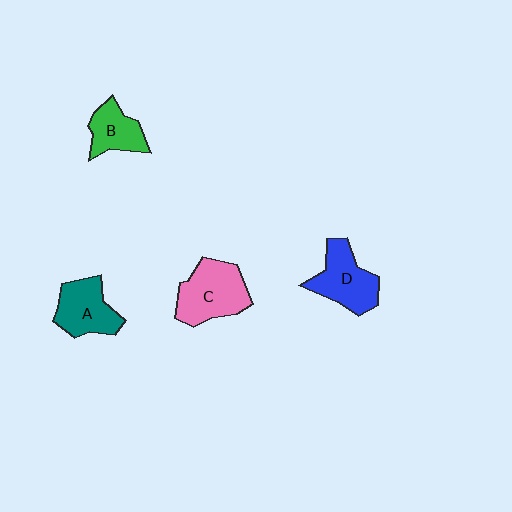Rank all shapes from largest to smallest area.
From largest to smallest: C (pink), D (blue), A (teal), B (green).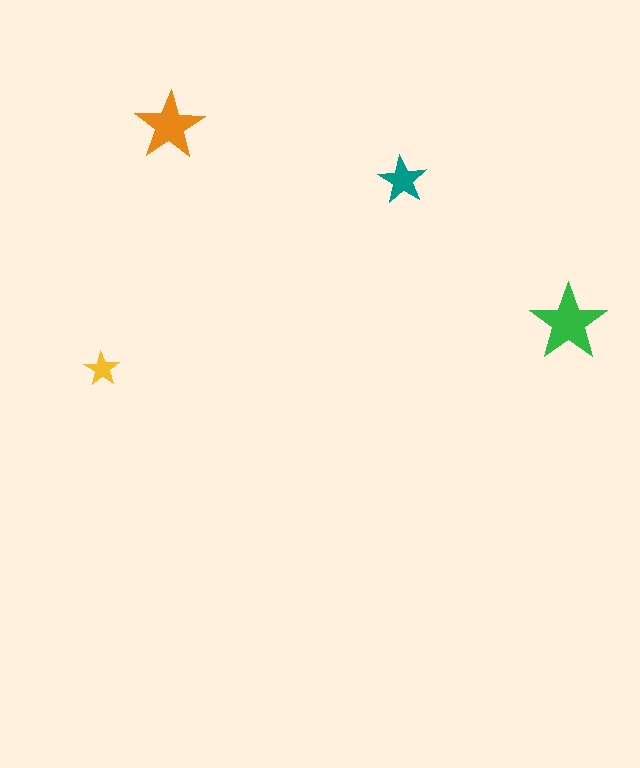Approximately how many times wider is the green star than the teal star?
About 1.5 times wider.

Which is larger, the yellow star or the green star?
The green one.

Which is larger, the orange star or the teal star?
The orange one.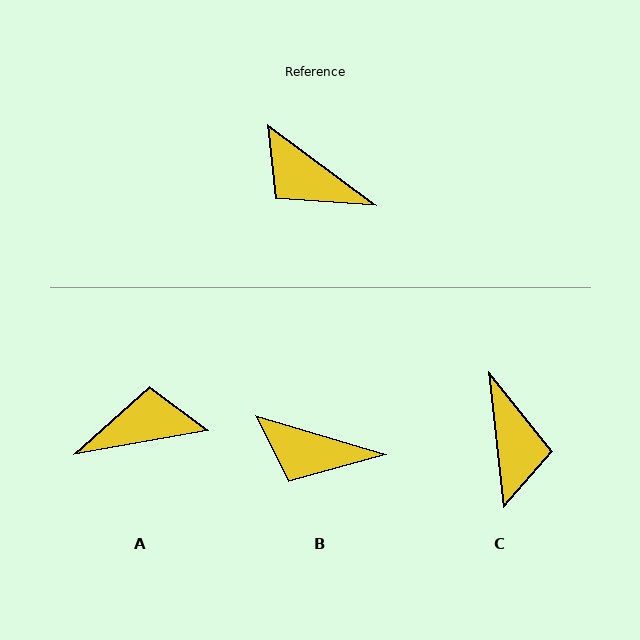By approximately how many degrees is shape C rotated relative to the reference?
Approximately 133 degrees counter-clockwise.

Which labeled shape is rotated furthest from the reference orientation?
A, about 134 degrees away.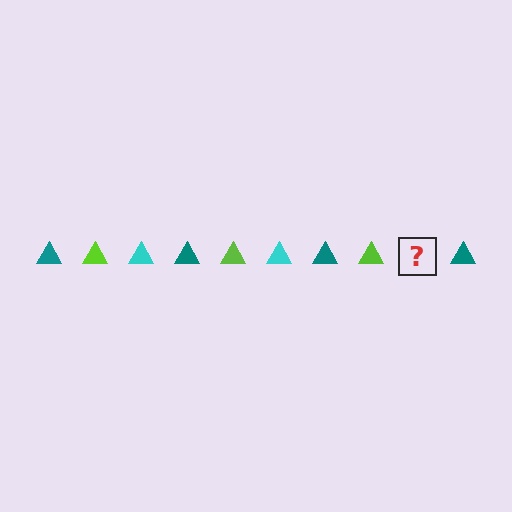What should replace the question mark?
The question mark should be replaced with a cyan triangle.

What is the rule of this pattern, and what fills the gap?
The rule is that the pattern cycles through teal, lime, cyan triangles. The gap should be filled with a cyan triangle.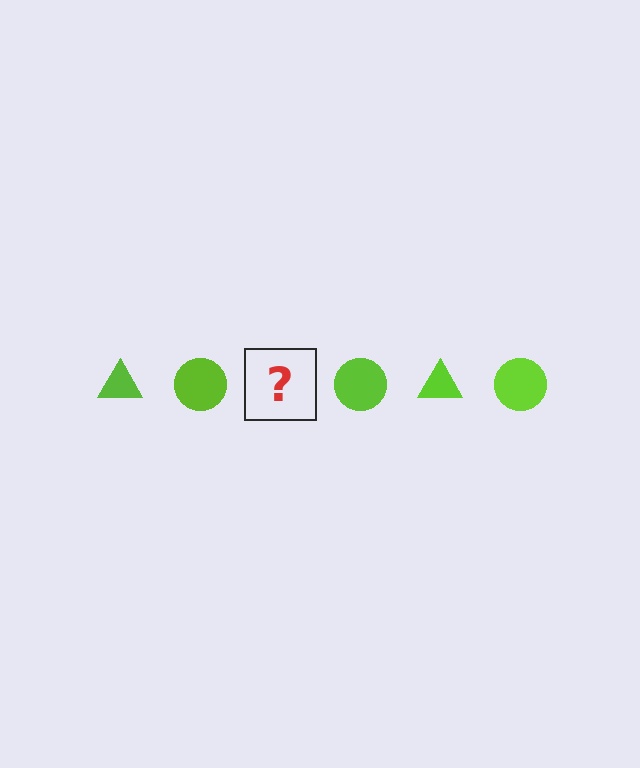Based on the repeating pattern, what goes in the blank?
The blank should be a lime triangle.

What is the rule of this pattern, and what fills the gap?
The rule is that the pattern cycles through triangle, circle shapes in lime. The gap should be filled with a lime triangle.